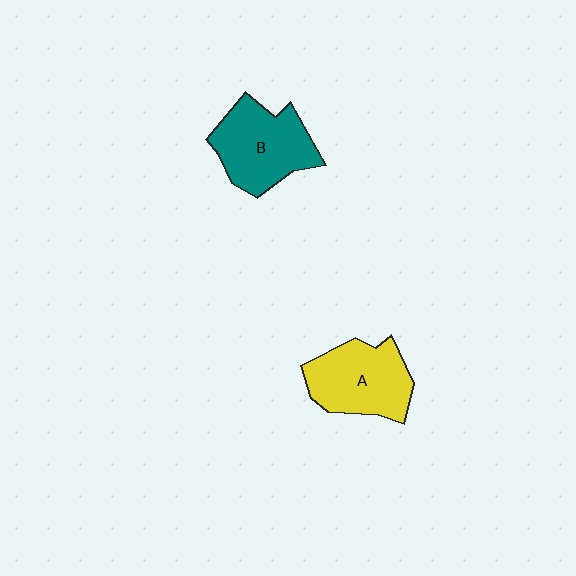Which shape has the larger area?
Shape B (teal).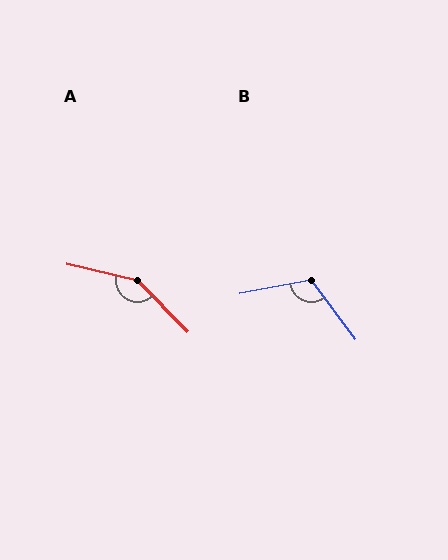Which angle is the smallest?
B, at approximately 116 degrees.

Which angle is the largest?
A, at approximately 148 degrees.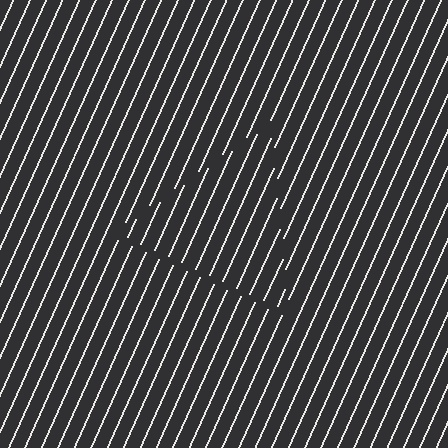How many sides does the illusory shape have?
3 sides — the line-ends trace a triangle.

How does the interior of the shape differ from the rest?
The interior of the shape contains the same grating, shifted by half a period — the contour is defined by the phase discontinuity where line-ends from the inner and outer gratings abut.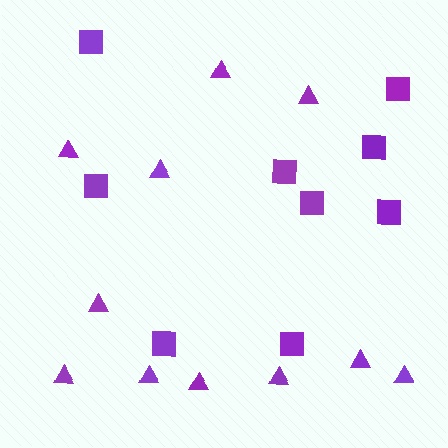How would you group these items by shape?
There are 2 groups: one group of triangles (11) and one group of squares (9).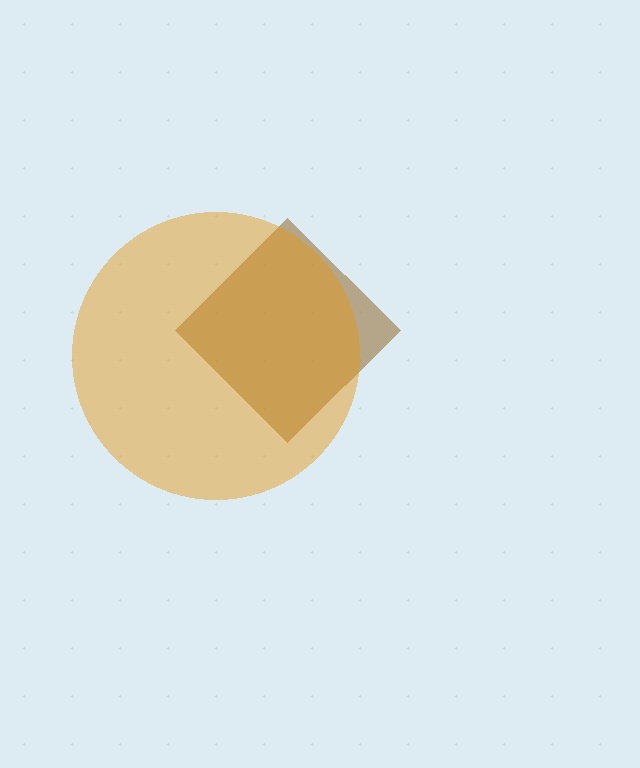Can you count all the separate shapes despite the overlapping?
Yes, there are 2 separate shapes.